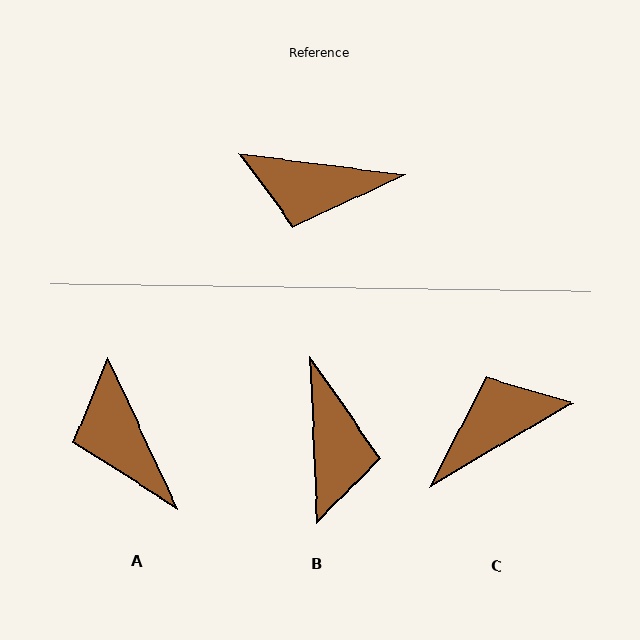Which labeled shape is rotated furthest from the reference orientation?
C, about 143 degrees away.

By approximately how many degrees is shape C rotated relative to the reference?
Approximately 143 degrees clockwise.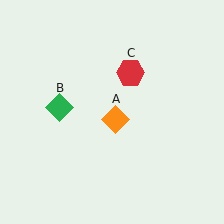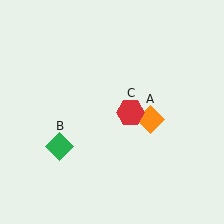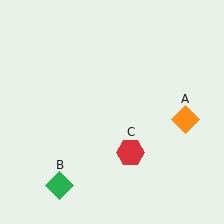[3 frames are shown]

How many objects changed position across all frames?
3 objects changed position: orange diamond (object A), green diamond (object B), red hexagon (object C).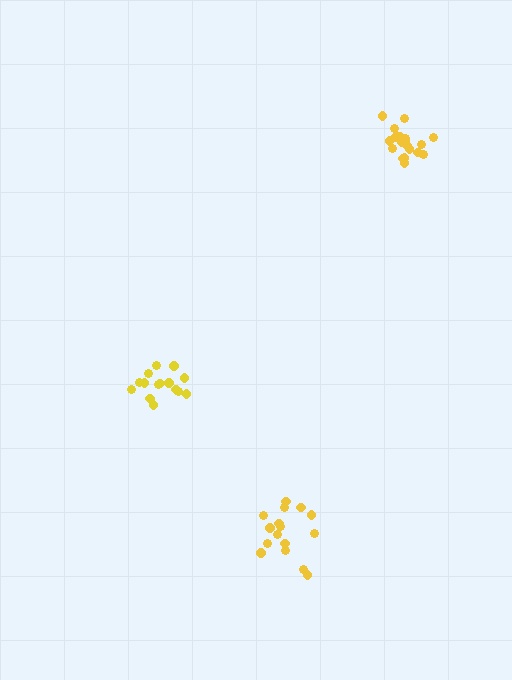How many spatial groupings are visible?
There are 3 spatial groupings.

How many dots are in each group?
Group 1: 16 dots, Group 2: 20 dots, Group 3: 15 dots (51 total).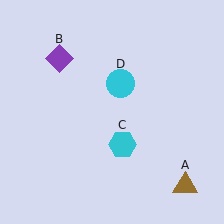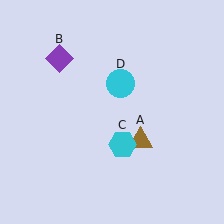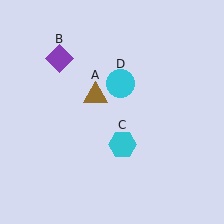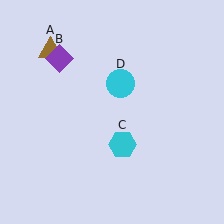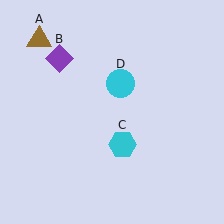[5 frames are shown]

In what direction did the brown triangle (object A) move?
The brown triangle (object A) moved up and to the left.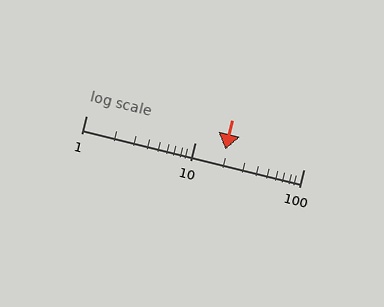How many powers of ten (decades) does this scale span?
The scale spans 2 decades, from 1 to 100.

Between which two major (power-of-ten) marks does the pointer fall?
The pointer is between 10 and 100.